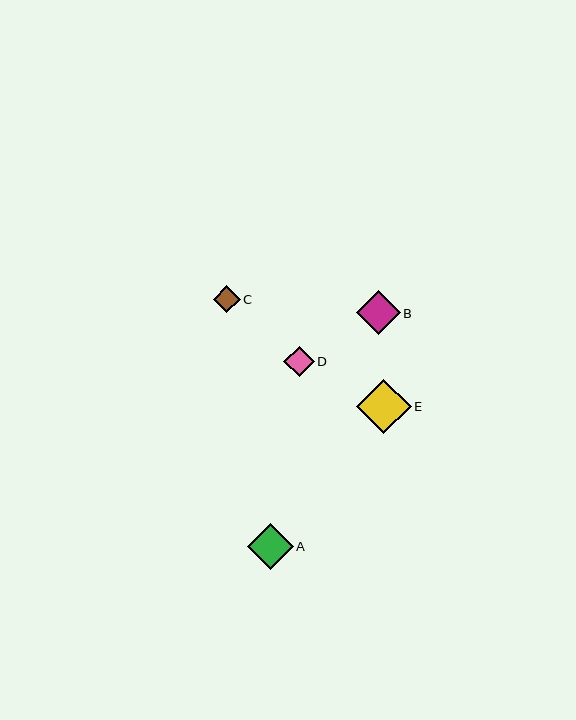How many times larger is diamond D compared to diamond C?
Diamond D is approximately 1.1 times the size of diamond C.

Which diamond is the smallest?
Diamond C is the smallest with a size of approximately 27 pixels.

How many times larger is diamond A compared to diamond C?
Diamond A is approximately 1.7 times the size of diamond C.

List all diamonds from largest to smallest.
From largest to smallest: E, A, B, D, C.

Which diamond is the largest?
Diamond E is the largest with a size of approximately 54 pixels.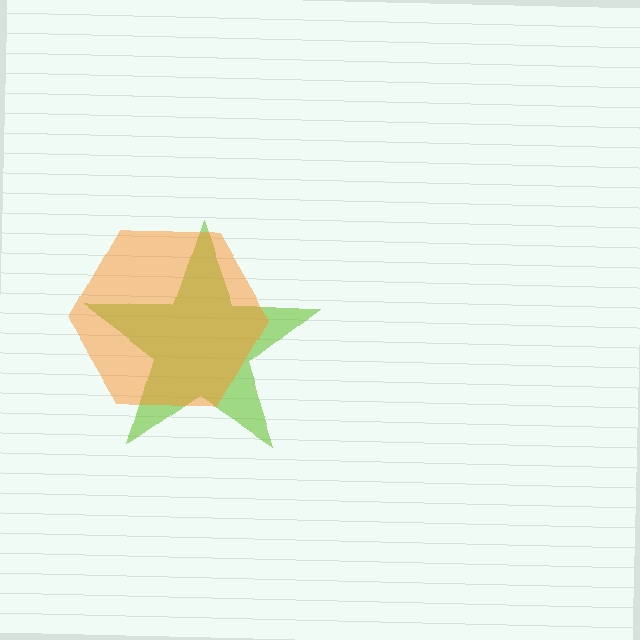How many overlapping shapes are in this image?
There are 2 overlapping shapes in the image.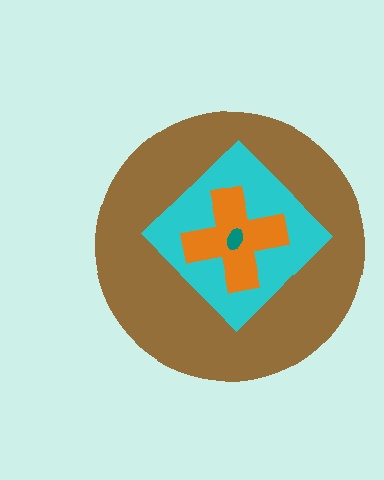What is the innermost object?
The teal ellipse.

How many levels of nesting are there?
4.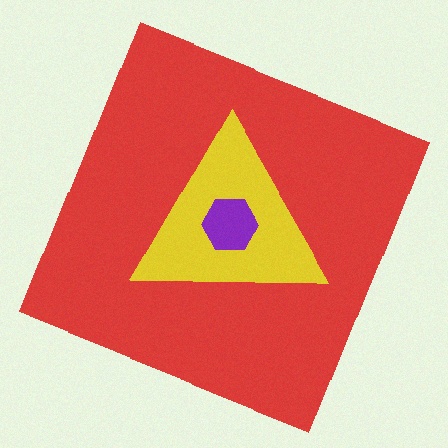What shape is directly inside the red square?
The yellow triangle.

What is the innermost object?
The purple hexagon.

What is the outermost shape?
The red square.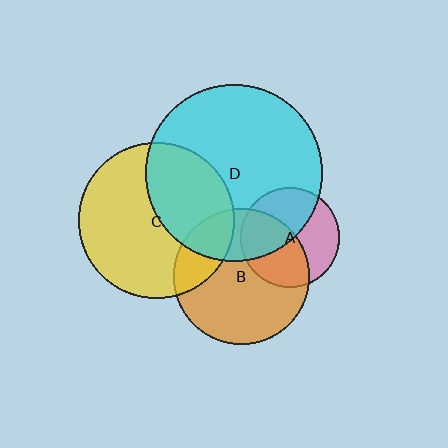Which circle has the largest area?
Circle D (cyan).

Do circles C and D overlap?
Yes.